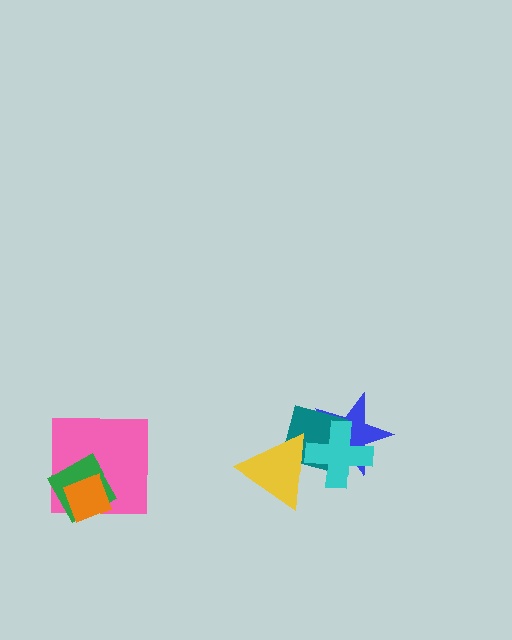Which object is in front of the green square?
The orange diamond is in front of the green square.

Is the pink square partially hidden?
Yes, it is partially covered by another shape.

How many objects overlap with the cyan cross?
3 objects overlap with the cyan cross.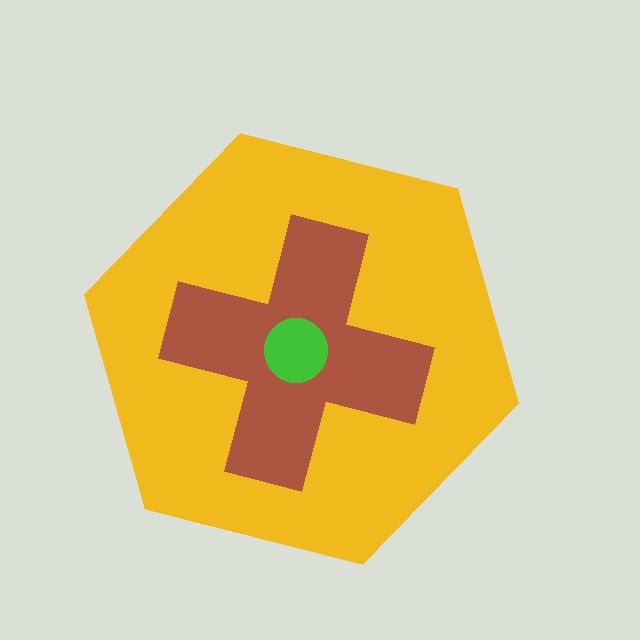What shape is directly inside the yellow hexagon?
The brown cross.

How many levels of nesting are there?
3.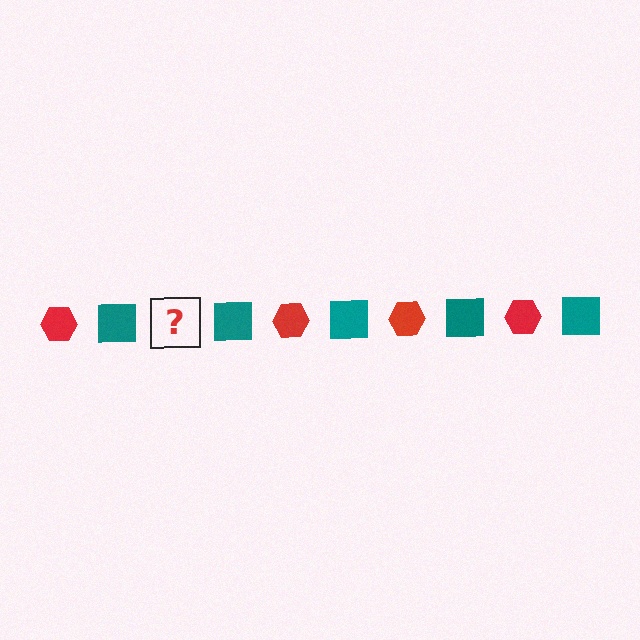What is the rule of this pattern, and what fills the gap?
The rule is that the pattern alternates between red hexagon and teal square. The gap should be filled with a red hexagon.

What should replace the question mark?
The question mark should be replaced with a red hexagon.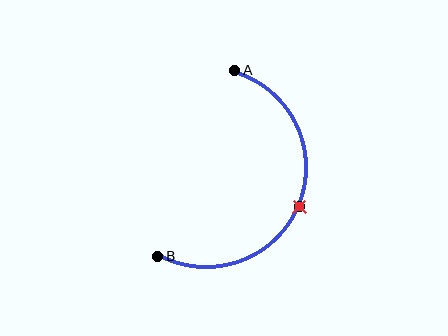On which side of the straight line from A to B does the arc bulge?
The arc bulges to the right of the straight line connecting A and B.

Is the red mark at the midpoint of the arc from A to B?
Yes. The red mark lies on the arc at equal arc-length from both A and B — it is the arc midpoint.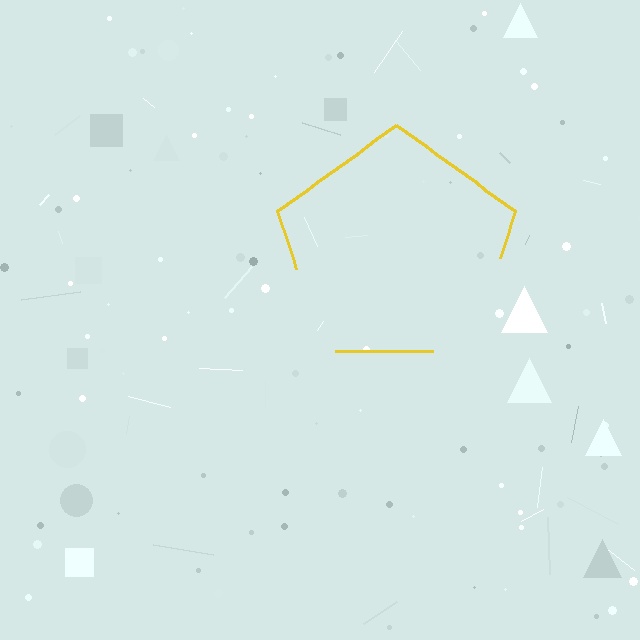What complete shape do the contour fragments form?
The contour fragments form a pentagon.